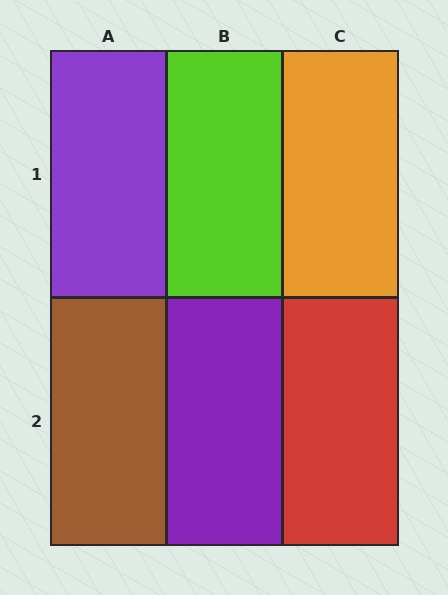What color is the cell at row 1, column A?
Purple.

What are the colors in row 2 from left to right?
Brown, purple, red.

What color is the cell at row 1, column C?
Orange.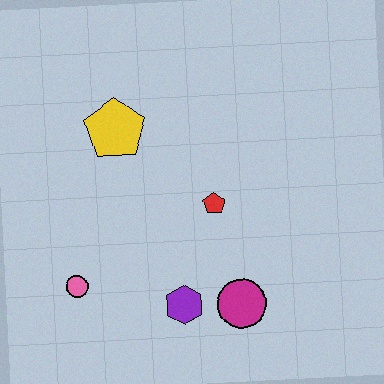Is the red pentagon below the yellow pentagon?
Yes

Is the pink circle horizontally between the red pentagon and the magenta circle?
No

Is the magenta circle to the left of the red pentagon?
No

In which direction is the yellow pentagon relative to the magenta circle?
The yellow pentagon is above the magenta circle.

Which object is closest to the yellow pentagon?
The red pentagon is closest to the yellow pentagon.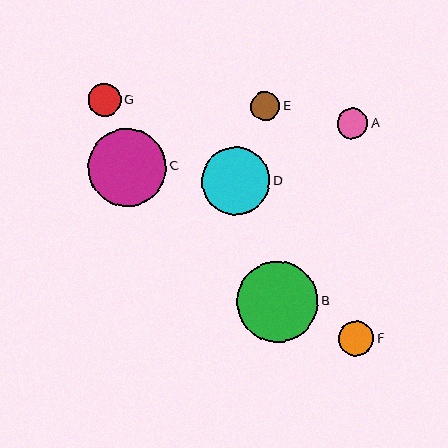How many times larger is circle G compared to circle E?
Circle G is approximately 1.1 times the size of circle E.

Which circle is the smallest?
Circle E is the smallest with a size of approximately 29 pixels.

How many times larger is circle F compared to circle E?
Circle F is approximately 1.2 times the size of circle E.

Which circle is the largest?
Circle B is the largest with a size of approximately 82 pixels.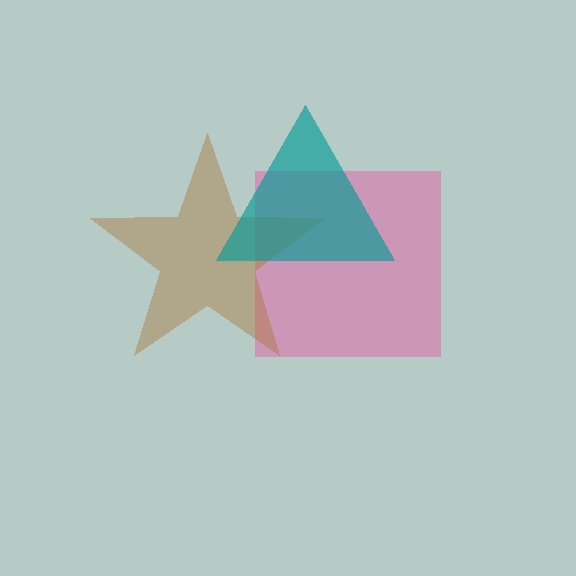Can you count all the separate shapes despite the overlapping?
Yes, there are 3 separate shapes.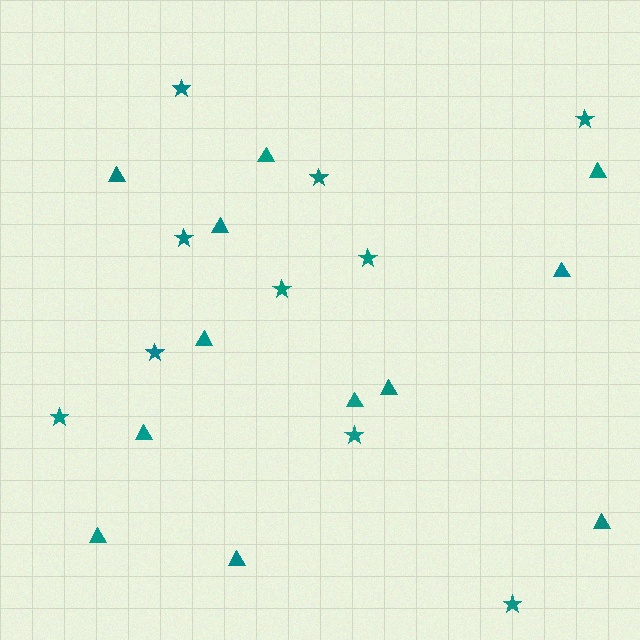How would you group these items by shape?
There are 2 groups: one group of stars (10) and one group of triangles (12).